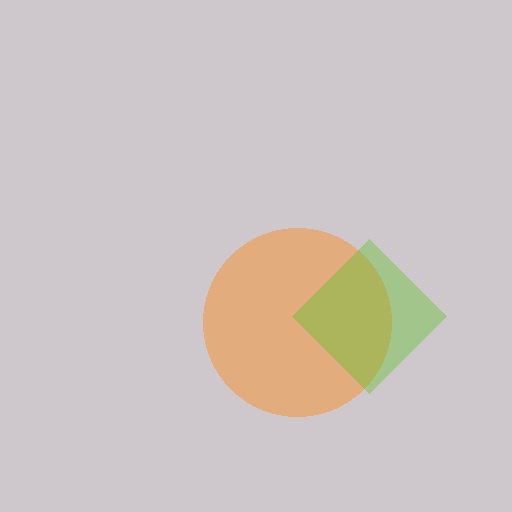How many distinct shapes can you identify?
There are 2 distinct shapes: an orange circle, a lime diamond.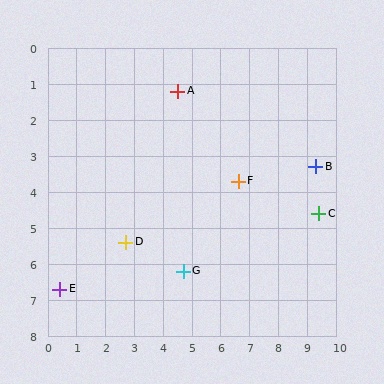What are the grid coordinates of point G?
Point G is at approximately (4.7, 6.2).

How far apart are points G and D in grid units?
Points G and D are about 2.2 grid units apart.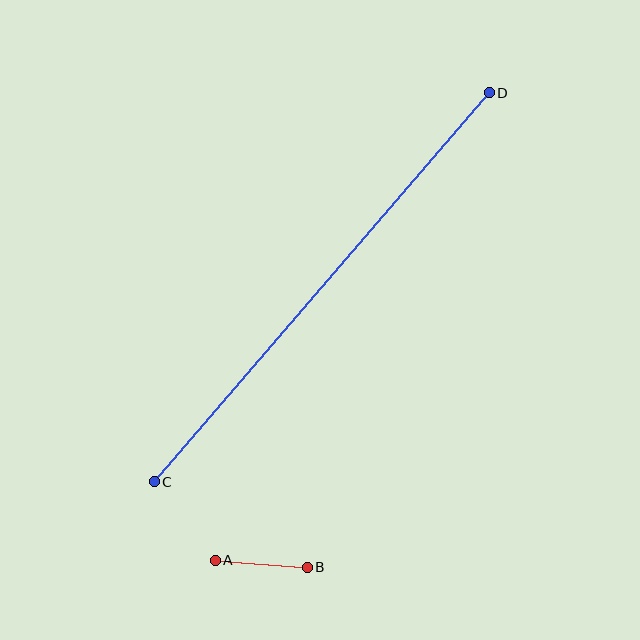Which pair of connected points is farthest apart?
Points C and D are farthest apart.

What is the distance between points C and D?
The distance is approximately 513 pixels.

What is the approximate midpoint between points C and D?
The midpoint is at approximately (322, 287) pixels.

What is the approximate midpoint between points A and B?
The midpoint is at approximately (261, 564) pixels.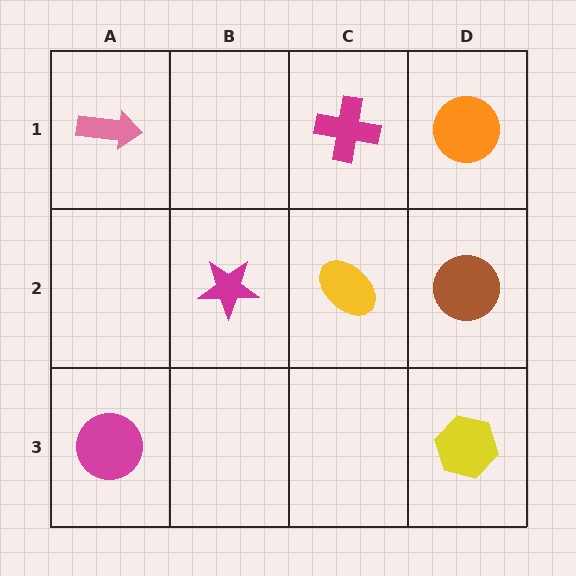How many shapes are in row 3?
2 shapes.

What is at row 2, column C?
A yellow ellipse.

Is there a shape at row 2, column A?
No, that cell is empty.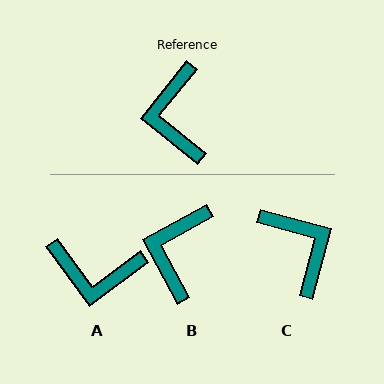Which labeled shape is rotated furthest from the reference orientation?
C, about 156 degrees away.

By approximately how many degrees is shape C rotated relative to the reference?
Approximately 156 degrees clockwise.